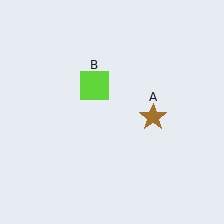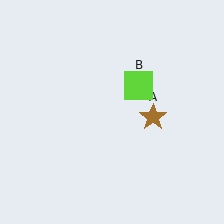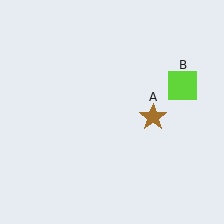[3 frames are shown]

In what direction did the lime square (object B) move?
The lime square (object B) moved right.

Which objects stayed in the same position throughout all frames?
Brown star (object A) remained stationary.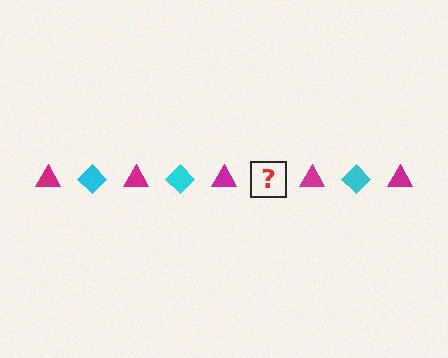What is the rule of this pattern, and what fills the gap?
The rule is that the pattern alternates between magenta triangle and cyan diamond. The gap should be filled with a cyan diamond.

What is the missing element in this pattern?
The missing element is a cyan diamond.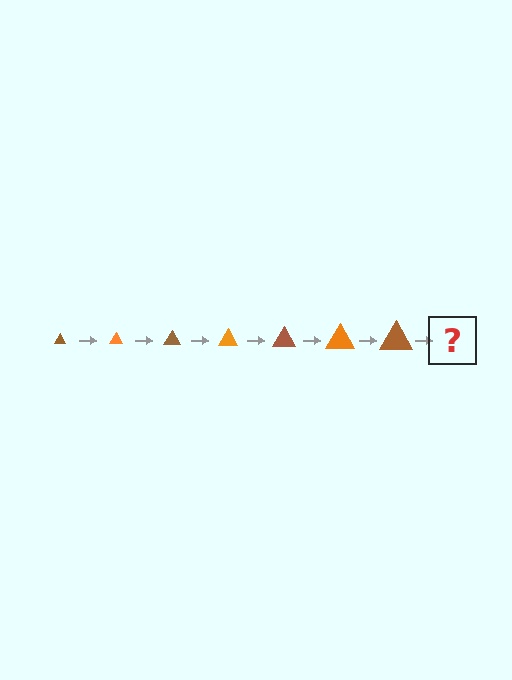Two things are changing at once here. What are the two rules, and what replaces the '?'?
The two rules are that the triangle grows larger each step and the color cycles through brown and orange. The '?' should be an orange triangle, larger than the previous one.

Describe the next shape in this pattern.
It should be an orange triangle, larger than the previous one.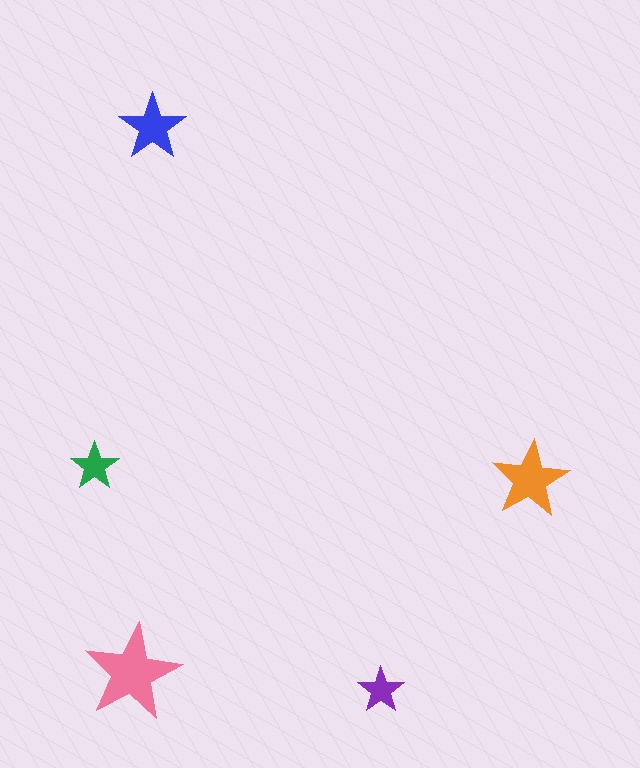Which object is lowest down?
The purple star is bottommost.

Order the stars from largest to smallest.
the pink one, the orange one, the blue one, the green one, the purple one.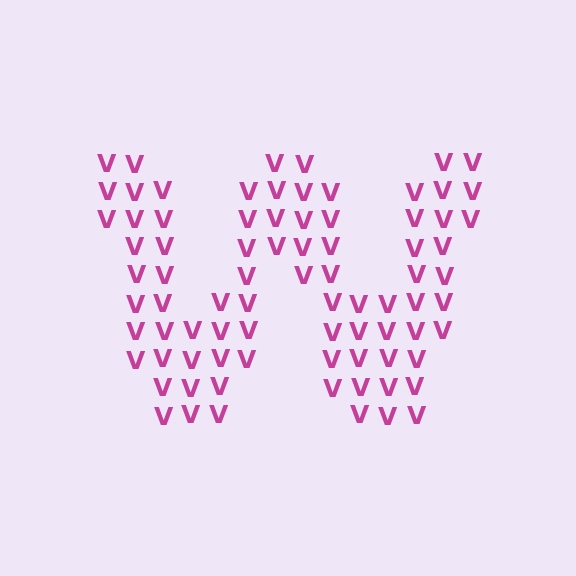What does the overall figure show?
The overall figure shows the letter W.